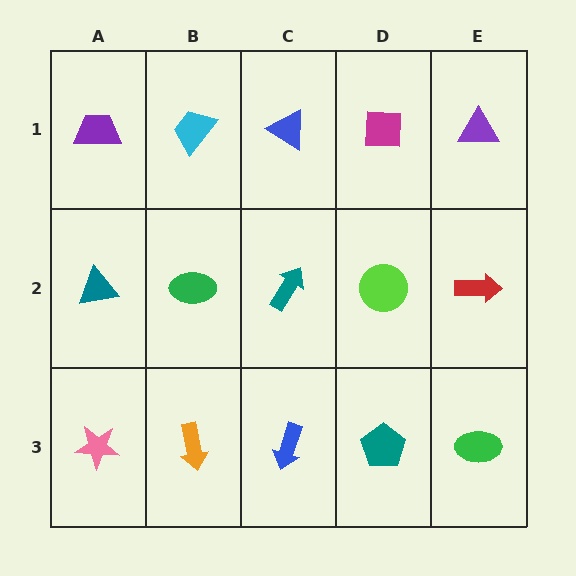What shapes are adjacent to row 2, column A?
A purple trapezoid (row 1, column A), a pink star (row 3, column A), a green ellipse (row 2, column B).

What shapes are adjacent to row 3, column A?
A teal triangle (row 2, column A), an orange arrow (row 3, column B).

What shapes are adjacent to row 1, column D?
A lime circle (row 2, column D), a blue triangle (row 1, column C), a purple triangle (row 1, column E).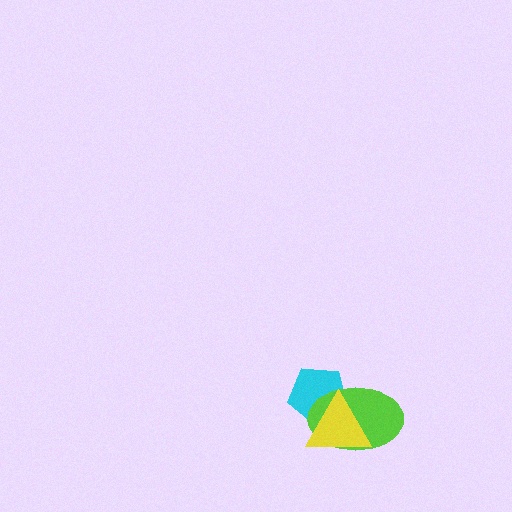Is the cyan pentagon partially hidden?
Yes, it is partially covered by another shape.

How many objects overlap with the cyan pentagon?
2 objects overlap with the cyan pentagon.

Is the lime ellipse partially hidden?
Yes, it is partially covered by another shape.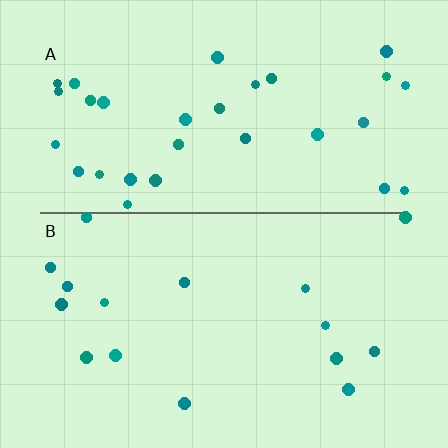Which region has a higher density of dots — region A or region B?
A (the top).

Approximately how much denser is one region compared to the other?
Approximately 1.9× — region A over region B.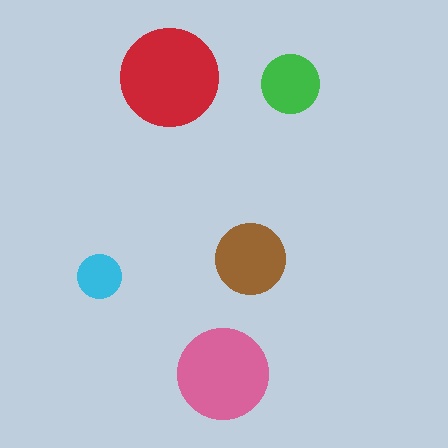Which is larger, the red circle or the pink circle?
The red one.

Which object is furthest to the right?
The green circle is rightmost.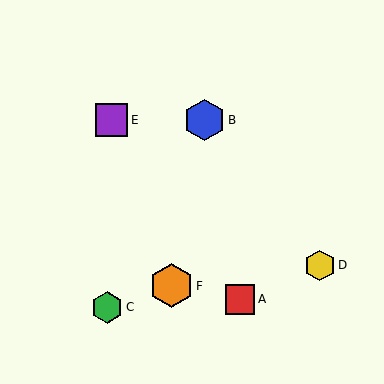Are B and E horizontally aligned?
Yes, both are at y≈120.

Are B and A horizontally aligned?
No, B is at y≈120 and A is at y≈299.